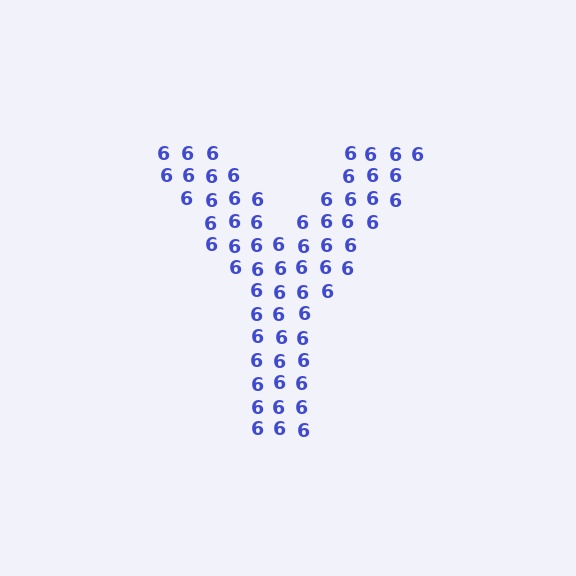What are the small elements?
The small elements are digit 6's.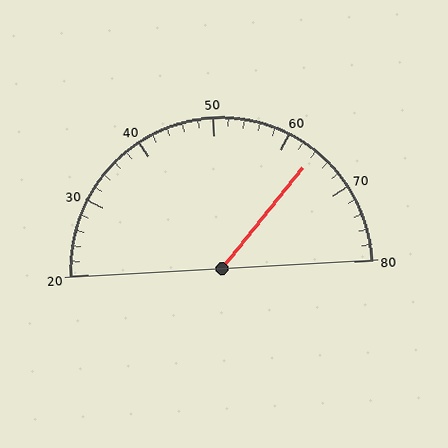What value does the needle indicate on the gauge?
The needle indicates approximately 64.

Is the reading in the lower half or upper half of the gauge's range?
The reading is in the upper half of the range (20 to 80).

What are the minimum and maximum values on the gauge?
The gauge ranges from 20 to 80.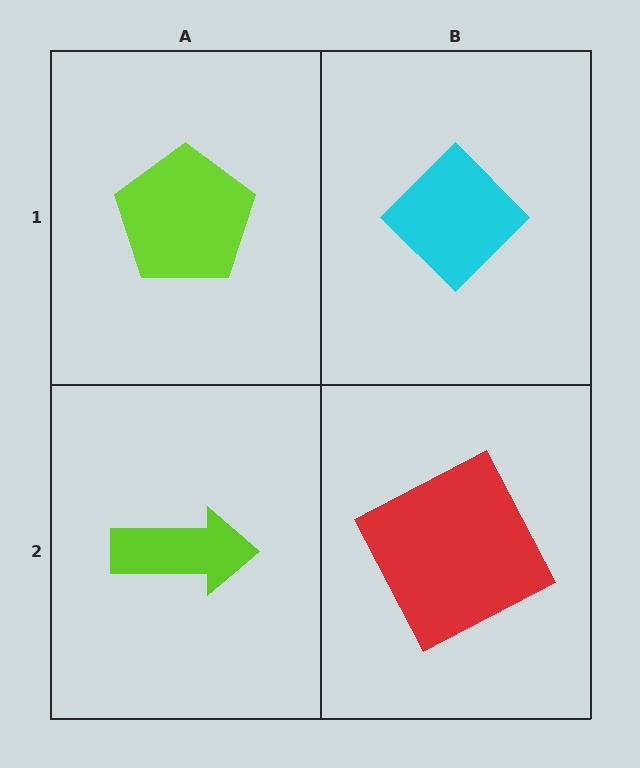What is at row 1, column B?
A cyan diamond.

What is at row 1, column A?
A lime pentagon.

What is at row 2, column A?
A lime arrow.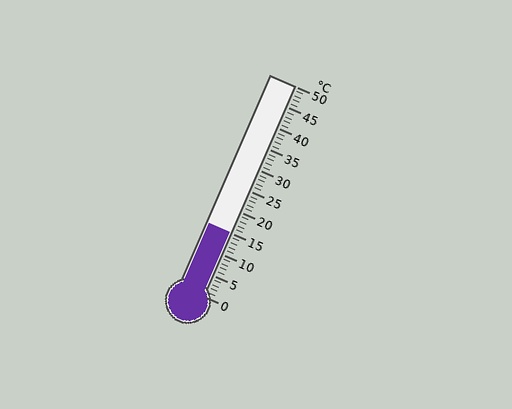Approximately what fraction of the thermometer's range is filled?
The thermometer is filled to approximately 30% of its range.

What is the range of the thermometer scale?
The thermometer scale ranges from 0°C to 50°C.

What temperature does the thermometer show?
The thermometer shows approximately 15°C.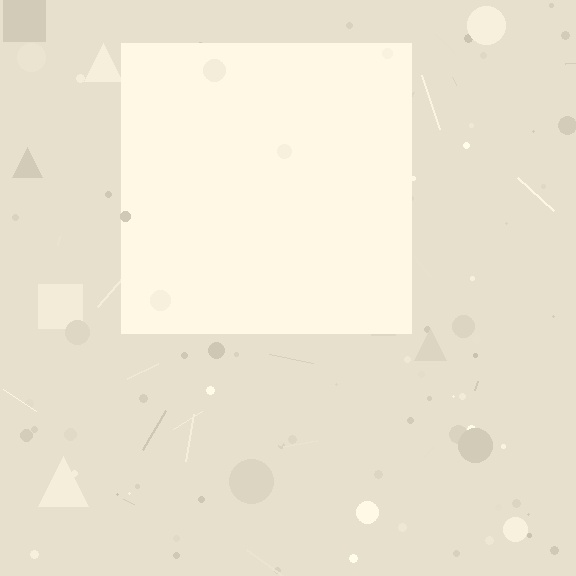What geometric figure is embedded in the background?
A square is embedded in the background.